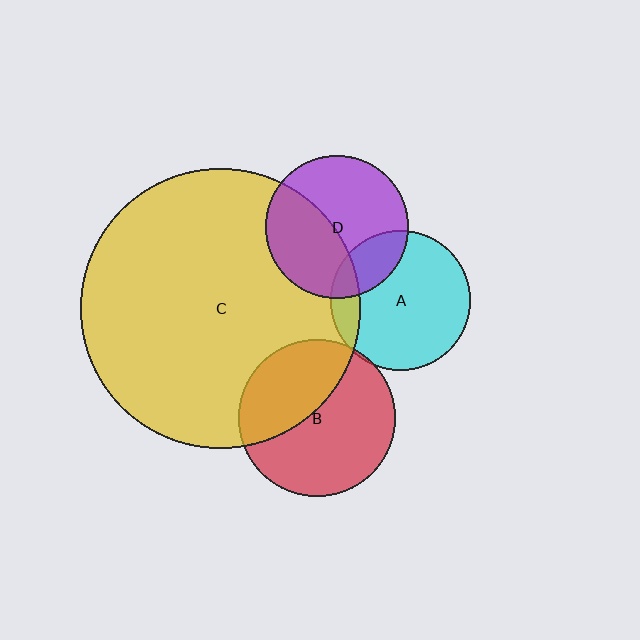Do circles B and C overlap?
Yes.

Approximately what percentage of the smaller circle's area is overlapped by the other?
Approximately 40%.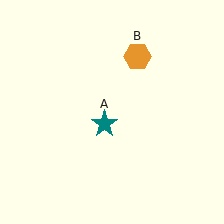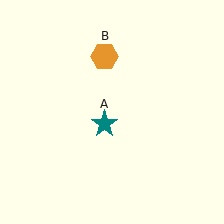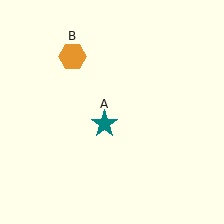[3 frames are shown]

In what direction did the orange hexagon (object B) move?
The orange hexagon (object B) moved left.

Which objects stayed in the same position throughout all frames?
Teal star (object A) remained stationary.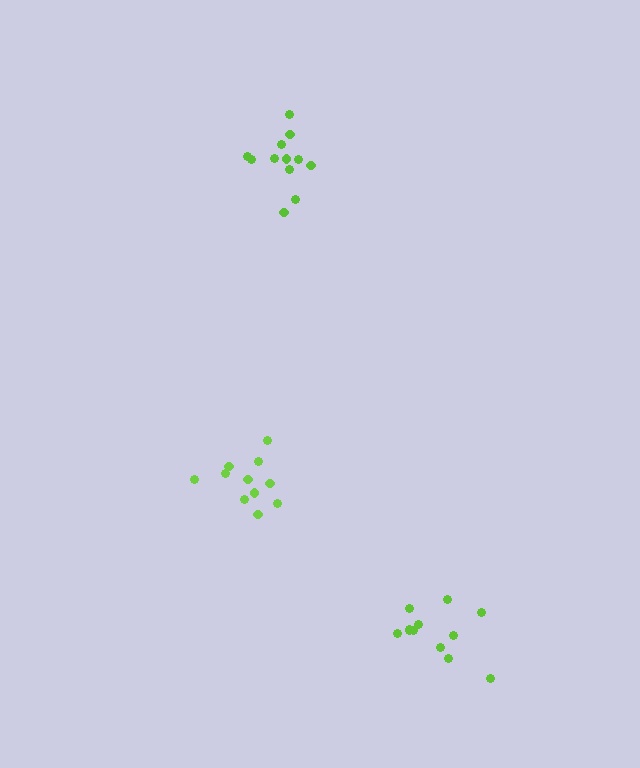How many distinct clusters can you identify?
There are 3 distinct clusters.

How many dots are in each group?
Group 1: 12 dots, Group 2: 11 dots, Group 3: 12 dots (35 total).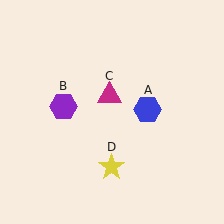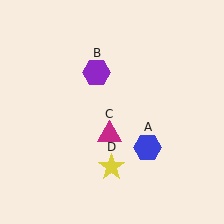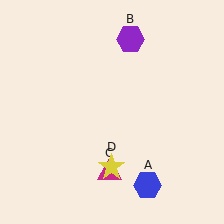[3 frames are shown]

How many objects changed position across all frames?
3 objects changed position: blue hexagon (object A), purple hexagon (object B), magenta triangle (object C).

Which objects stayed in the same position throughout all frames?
Yellow star (object D) remained stationary.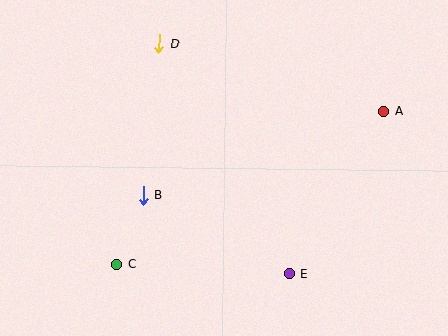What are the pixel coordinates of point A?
Point A is at (383, 111).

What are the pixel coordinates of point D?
Point D is at (159, 44).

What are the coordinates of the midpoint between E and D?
The midpoint between E and D is at (224, 159).